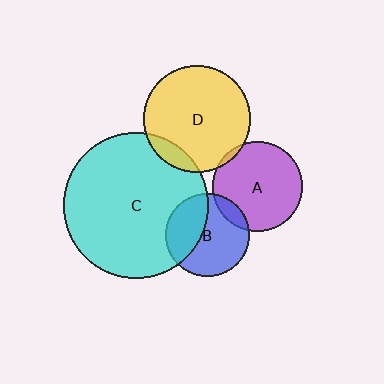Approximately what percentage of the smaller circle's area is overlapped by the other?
Approximately 10%.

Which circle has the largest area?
Circle C (cyan).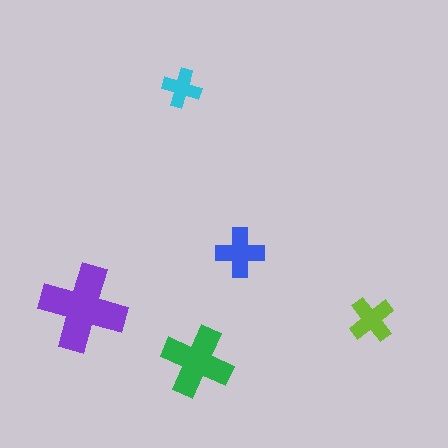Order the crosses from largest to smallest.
the purple one, the green one, the blue one, the lime one, the cyan one.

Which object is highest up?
The cyan cross is topmost.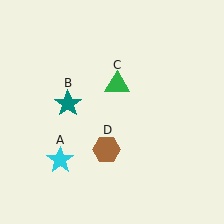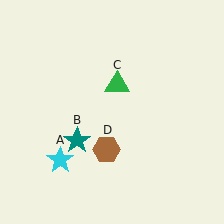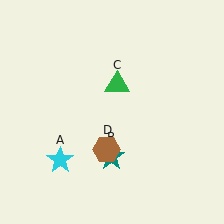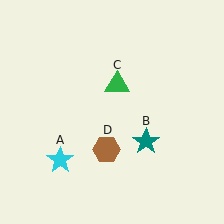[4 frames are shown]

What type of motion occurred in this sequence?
The teal star (object B) rotated counterclockwise around the center of the scene.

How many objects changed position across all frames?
1 object changed position: teal star (object B).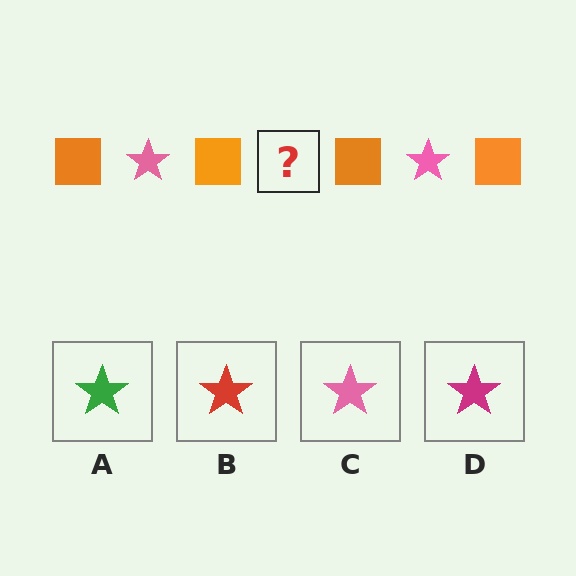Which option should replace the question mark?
Option C.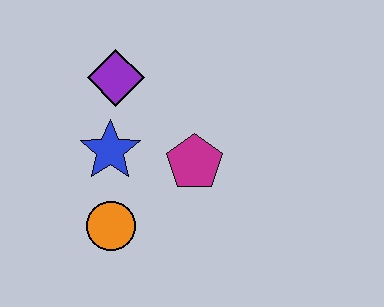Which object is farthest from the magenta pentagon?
The purple diamond is farthest from the magenta pentagon.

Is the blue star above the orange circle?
Yes